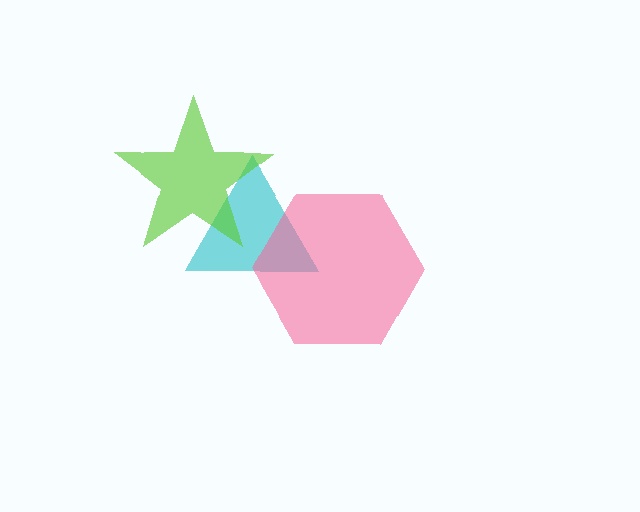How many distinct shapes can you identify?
There are 3 distinct shapes: a cyan triangle, a pink hexagon, a lime star.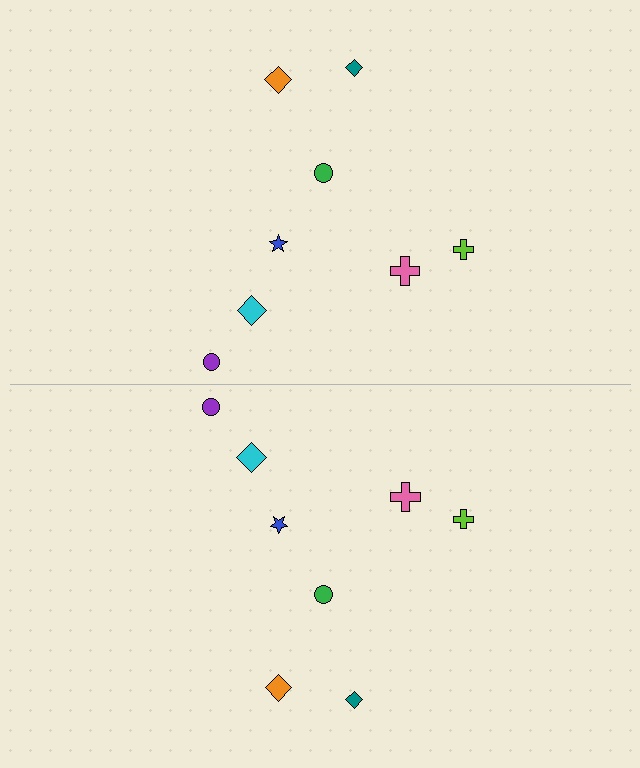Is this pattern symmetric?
Yes, this pattern has bilateral (reflection) symmetry.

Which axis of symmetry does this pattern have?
The pattern has a horizontal axis of symmetry running through the center of the image.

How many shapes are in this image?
There are 16 shapes in this image.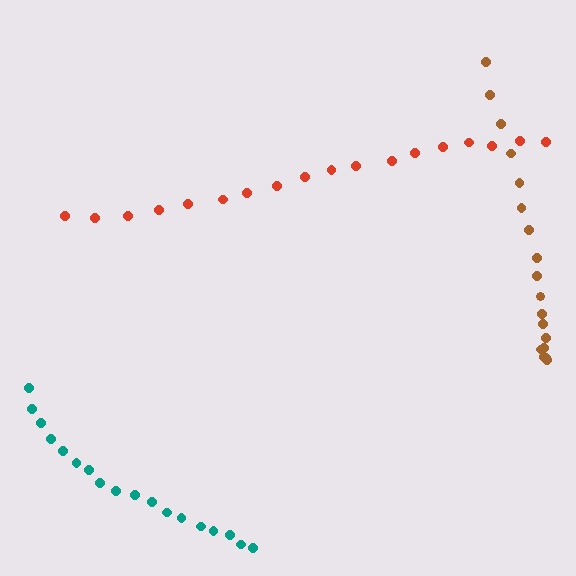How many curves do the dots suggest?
There are 3 distinct paths.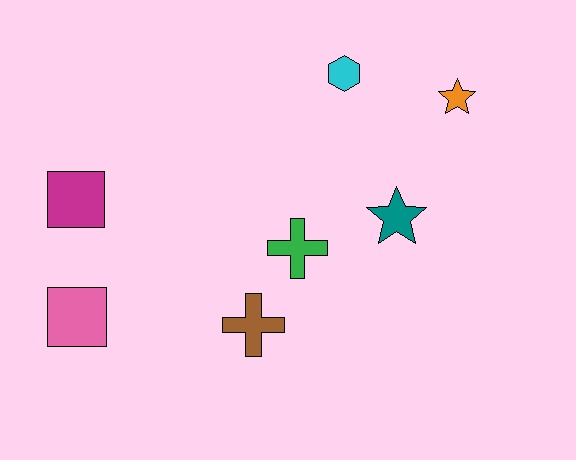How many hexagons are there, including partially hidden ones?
There is 1 hexagon.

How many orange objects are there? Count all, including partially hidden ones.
There is 1 orange object.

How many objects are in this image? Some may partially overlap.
There are 7 objects.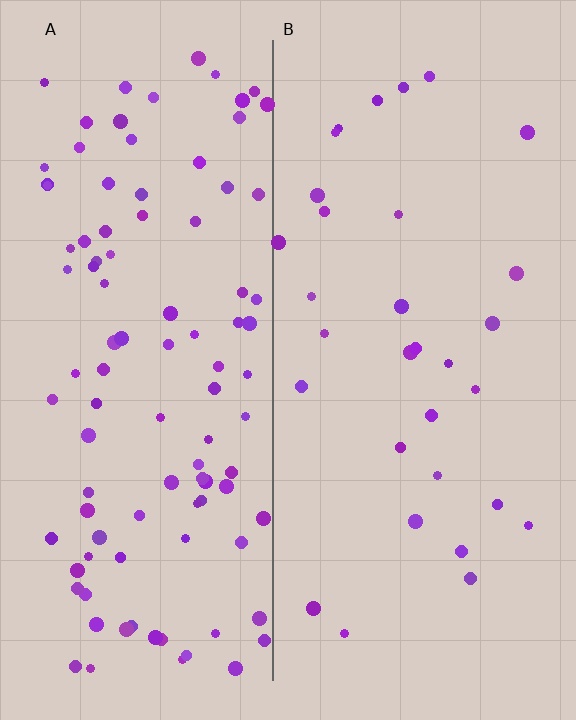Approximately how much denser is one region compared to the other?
Approximately 3.2× — region A over region B.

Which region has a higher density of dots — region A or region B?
A (the left).